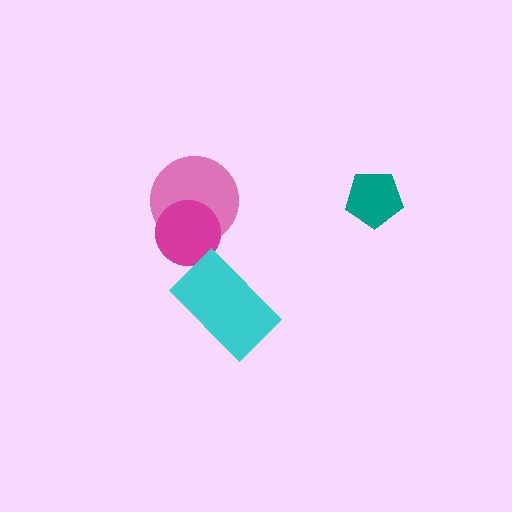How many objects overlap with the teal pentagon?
0 objects overlap with the teal pentagon.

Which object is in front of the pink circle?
The magenta circle is in front of the pink circle.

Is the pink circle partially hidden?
Yes, it is partially covered by another shape.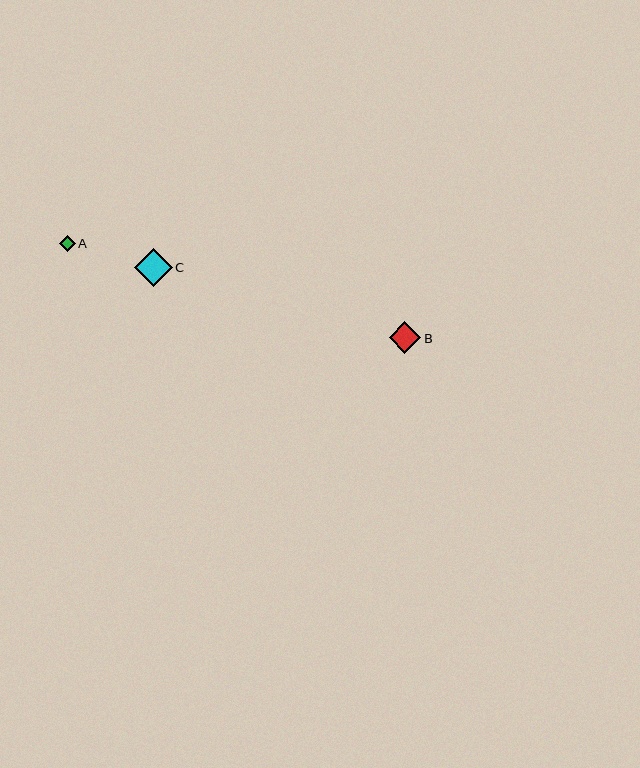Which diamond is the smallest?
Diamond A is the smallest with a size of approximately 16 pixels.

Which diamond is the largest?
Diamond C is the largest with a size of approximately 38 pixels.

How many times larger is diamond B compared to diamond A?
Diamond B is approximately 1.9 times the size of diamond A.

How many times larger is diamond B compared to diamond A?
Diamond B is approximately 1.9 times the size of diamond A.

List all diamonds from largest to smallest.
From largest to smallest: C, B, A.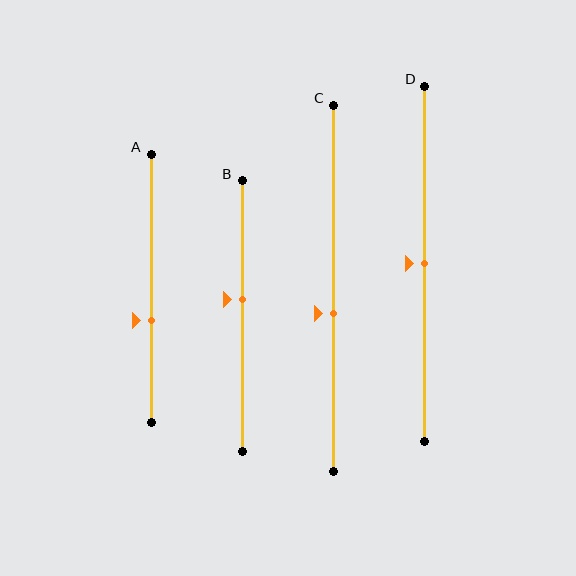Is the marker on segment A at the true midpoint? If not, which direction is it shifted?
No, the marker on segment A is shifted downward by about 12% of the segment length.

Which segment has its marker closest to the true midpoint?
Segment D has its marker closest to the true midpoint.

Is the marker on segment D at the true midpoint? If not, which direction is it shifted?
Yes, the marker on segment D is at the true midpoint.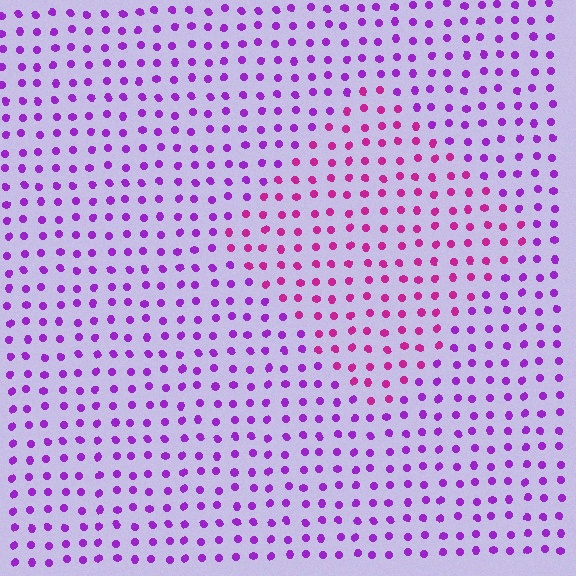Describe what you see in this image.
The image is filled with small purple elements in a uniform arrangement. A diamond-shaped region is visible where the elements are tinted to a slightly different hue, forming a subtle color boundary.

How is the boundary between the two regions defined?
The boundary is defined purely by a slight shift in hue (about 34 degrees). Spacing, size, and orientation are identical on both sides.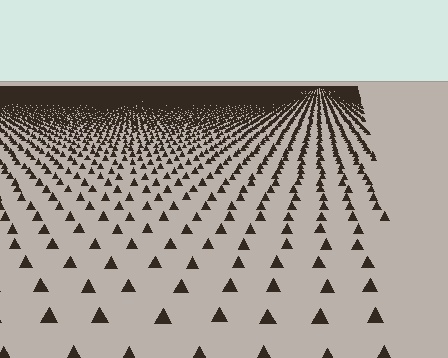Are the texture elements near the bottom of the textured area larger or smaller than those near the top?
Larger. Near the bottom, elements are closer to the viewer and appear at a bigger on-screen size.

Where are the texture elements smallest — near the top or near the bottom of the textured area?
Near the top.